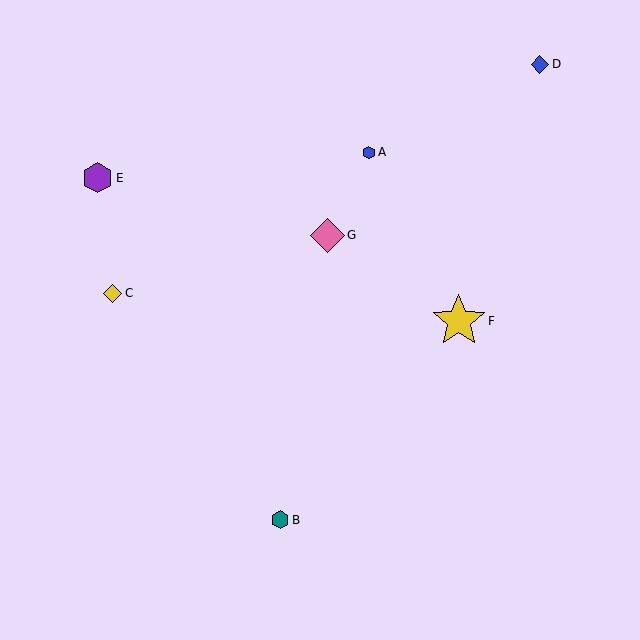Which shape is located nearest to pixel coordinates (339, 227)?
The pink diamond (labeled G) at (327, 235) is nearest to that location.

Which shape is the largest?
The yellow star (labeled F) is the largest.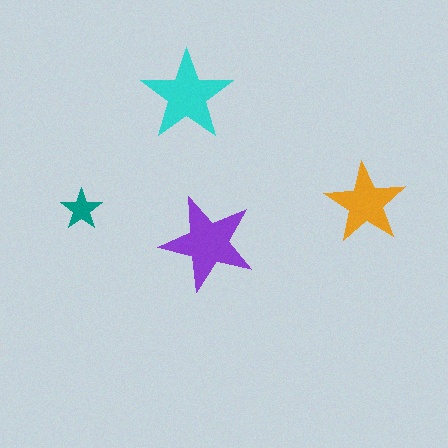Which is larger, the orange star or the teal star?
The orange one.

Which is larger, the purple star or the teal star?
The purple one.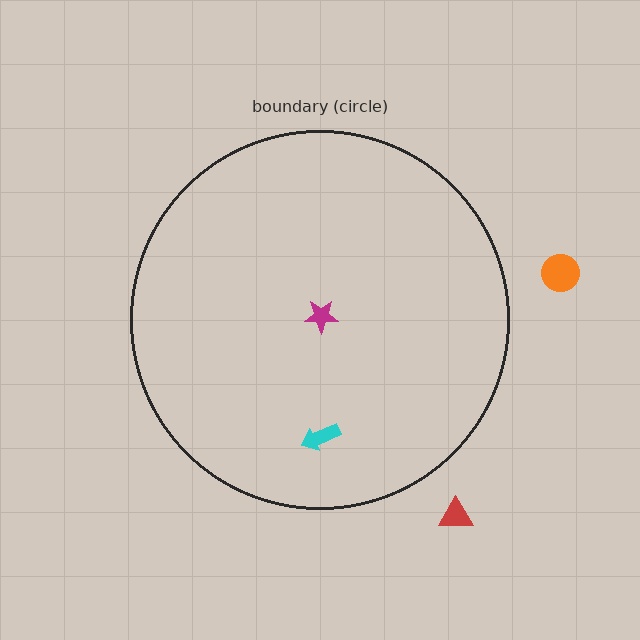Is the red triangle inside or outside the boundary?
Outside.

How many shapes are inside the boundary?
2 inside, 2 outside.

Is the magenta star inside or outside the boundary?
Inside.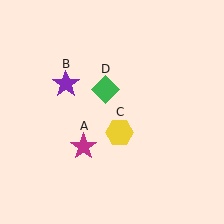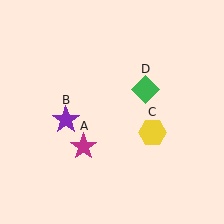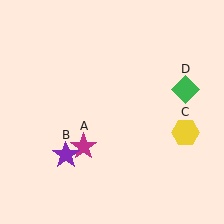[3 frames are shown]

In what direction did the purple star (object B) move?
The purple star (object B) moved down.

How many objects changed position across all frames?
3 objects changed position: purple star (object B), yellow hexagon (object C), green diamond (object D).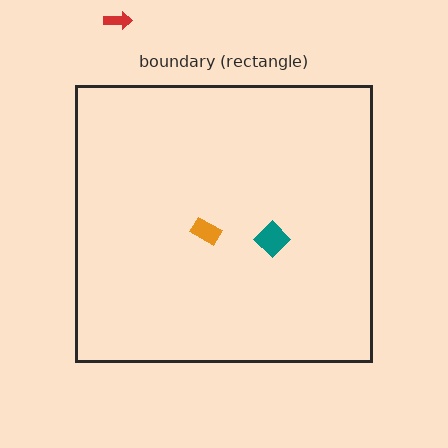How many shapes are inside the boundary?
2 inside, 1 outside.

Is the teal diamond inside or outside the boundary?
Inside.